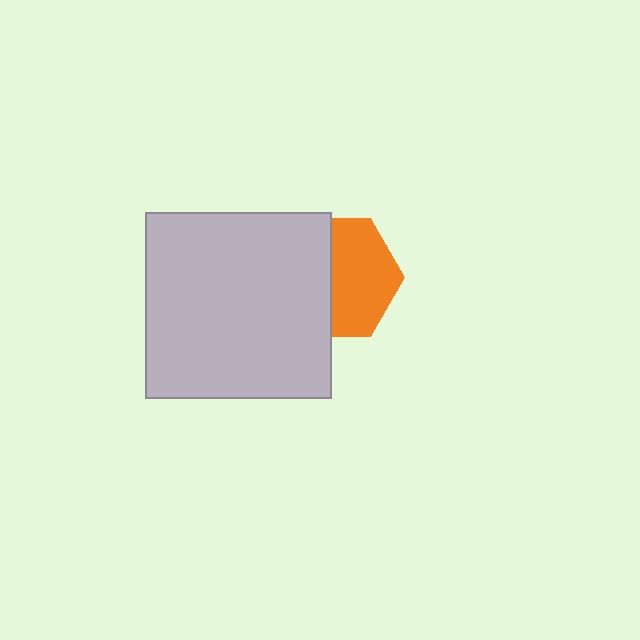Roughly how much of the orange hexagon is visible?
About half of it is visible (roughly 55%).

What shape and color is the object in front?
The object in front is a light gray square.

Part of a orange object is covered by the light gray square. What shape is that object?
It is a hexagon.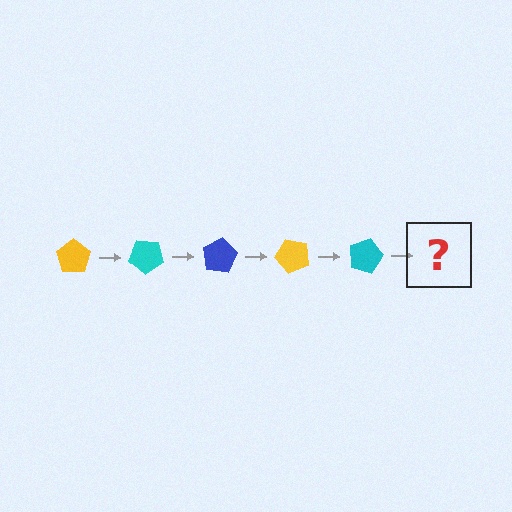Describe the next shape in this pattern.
It should be a blue pentagon, rotated 200 degrees from the start.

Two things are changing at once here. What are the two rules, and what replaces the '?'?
The two rules are that it rotates 40 degrees each step and the color cycles through yellow, cyan, and blue. The '?' should be a blue pentagon, rotated 200 degrees from the start.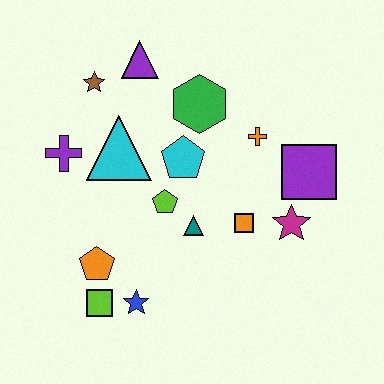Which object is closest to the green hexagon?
The cyan pentagon is closest to the green hexagon.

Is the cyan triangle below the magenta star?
No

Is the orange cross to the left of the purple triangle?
No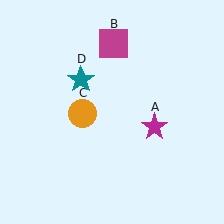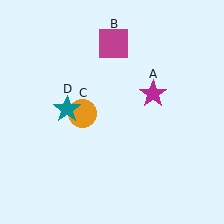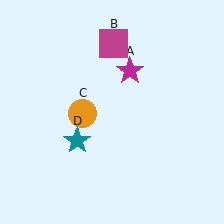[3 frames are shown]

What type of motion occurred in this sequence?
The magenta star (object A), teal star (object D) rotated counterclockwise around the center of the scene.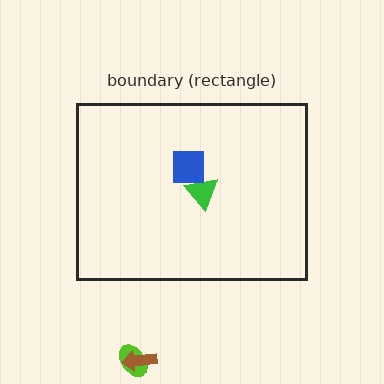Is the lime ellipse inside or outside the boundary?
Outside.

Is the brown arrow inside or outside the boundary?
Outside.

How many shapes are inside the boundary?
2 inside, 2 outside.